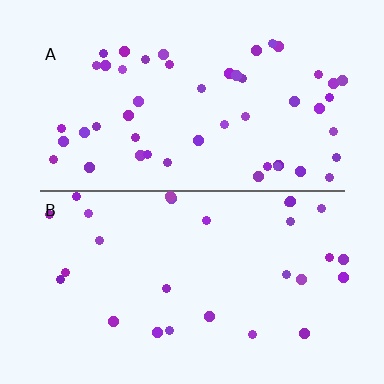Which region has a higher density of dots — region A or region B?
A (the top).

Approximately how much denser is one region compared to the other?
Approximately 1.8× — region A over region B.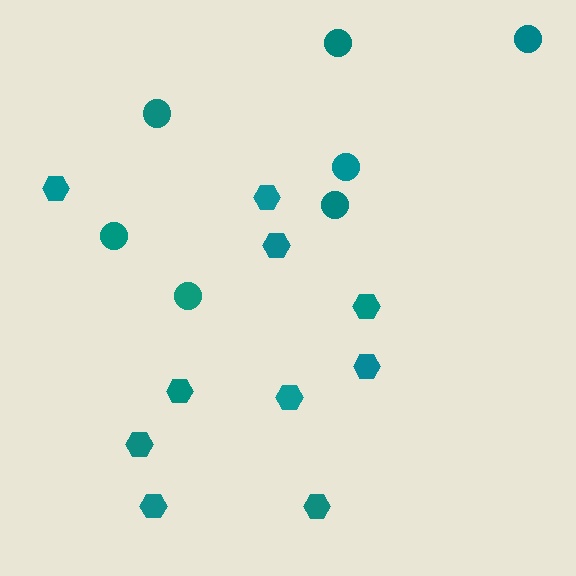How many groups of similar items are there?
There are 2 groups: one group of hexagons (10) and one group of circles (7).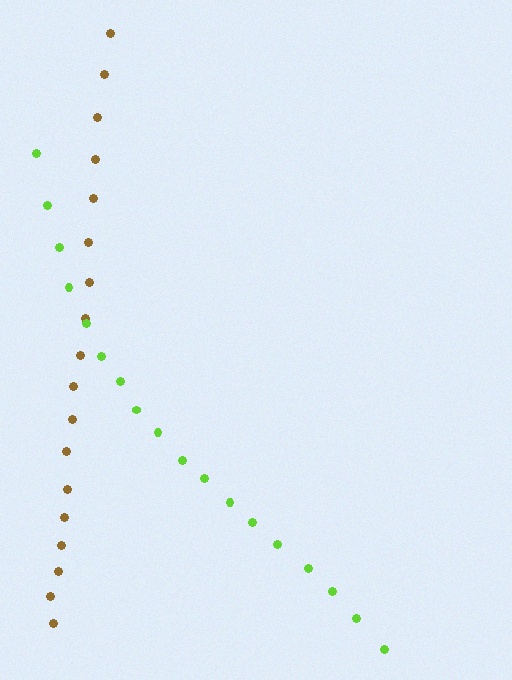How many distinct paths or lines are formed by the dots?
There are 2 distinct paths.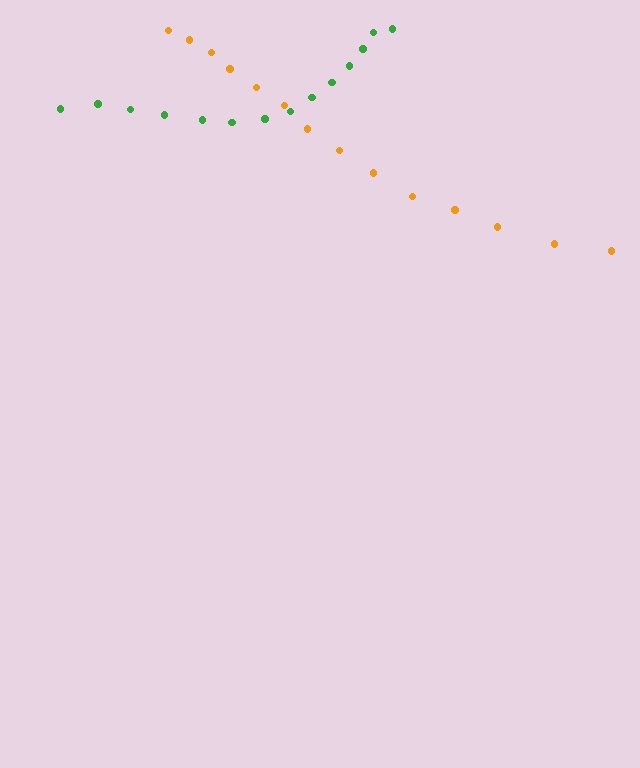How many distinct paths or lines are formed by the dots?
There are 2 distinct paths.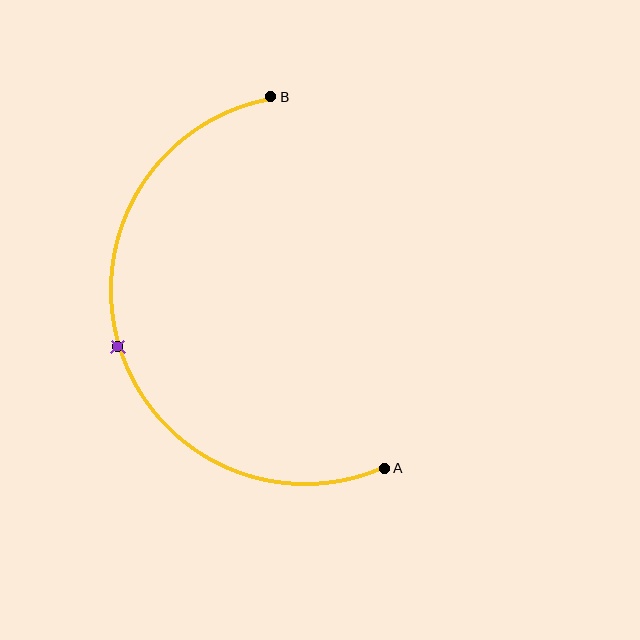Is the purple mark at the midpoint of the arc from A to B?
Yes. The purple mark lies on the arc at equal arc-length from both A and B — it is the arc midpoint.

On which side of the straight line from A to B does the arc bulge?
The arc bulges to the left of the straight line connecting A and B.